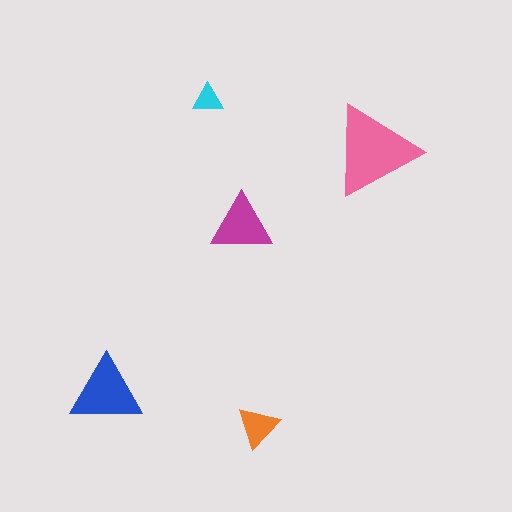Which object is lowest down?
The orange triangle is bottommost.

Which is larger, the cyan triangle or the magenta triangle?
The magenta one.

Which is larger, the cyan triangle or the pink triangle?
The pink one.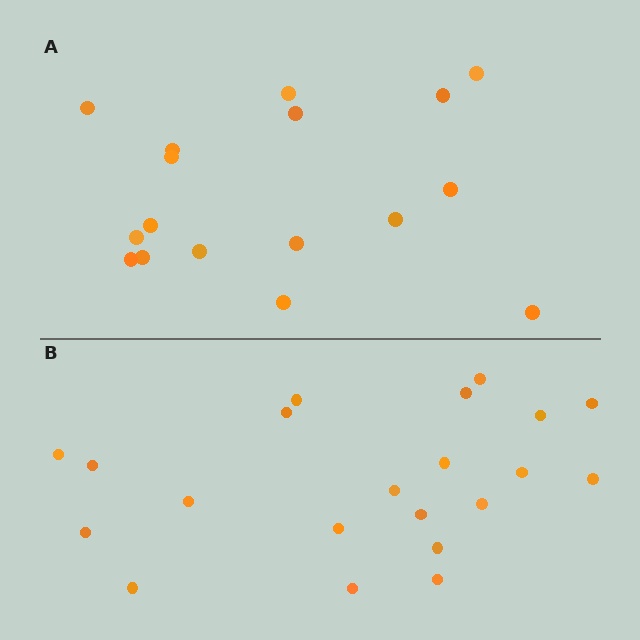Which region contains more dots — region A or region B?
Region B (the bottom region) has more dots.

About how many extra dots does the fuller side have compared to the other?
Region B has about 4 more dots than region A.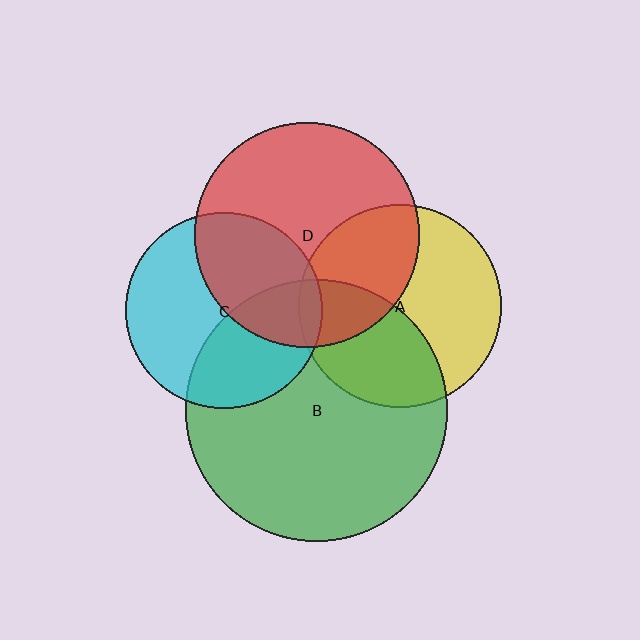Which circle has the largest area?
Circle B (green).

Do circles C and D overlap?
Yes.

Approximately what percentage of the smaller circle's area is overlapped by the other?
Approximately 40%.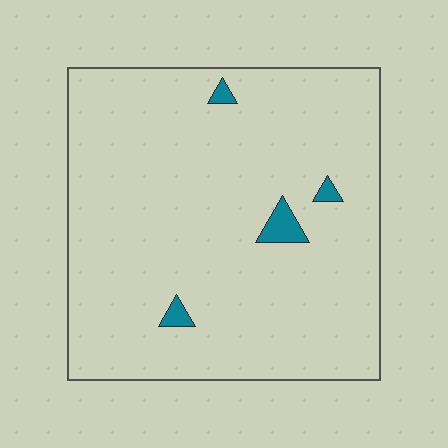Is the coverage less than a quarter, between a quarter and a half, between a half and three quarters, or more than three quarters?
Less than a quarter.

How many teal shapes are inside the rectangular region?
4.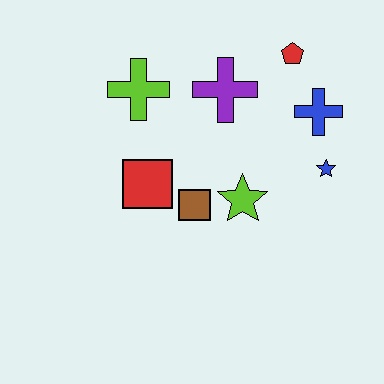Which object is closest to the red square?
The brown square is closest to the red square.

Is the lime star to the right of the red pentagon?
No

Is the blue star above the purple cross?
No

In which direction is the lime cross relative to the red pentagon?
The lime cross is to the left of the red pentagon.